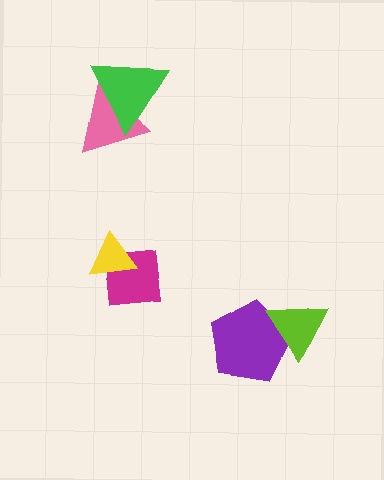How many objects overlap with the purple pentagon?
1 object overlaps with the purple pentagon.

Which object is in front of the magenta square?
The yellow triangle is in front of the magenta square.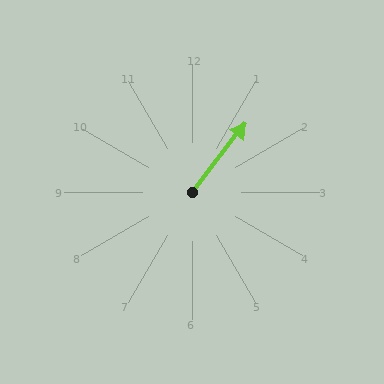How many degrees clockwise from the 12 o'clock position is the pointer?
Approximately 38 degrees.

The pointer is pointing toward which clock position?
Roughly 1 o'clock.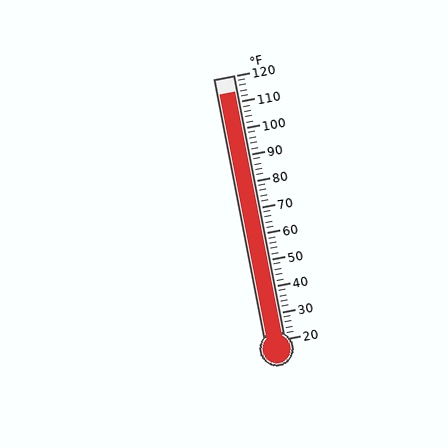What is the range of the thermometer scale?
The thermometer scale ranges from 20°F to 120°F.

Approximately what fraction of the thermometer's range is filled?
The thermometer is filled to approximately 95% of its range.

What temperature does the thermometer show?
The thermometer shows approximately 114°F.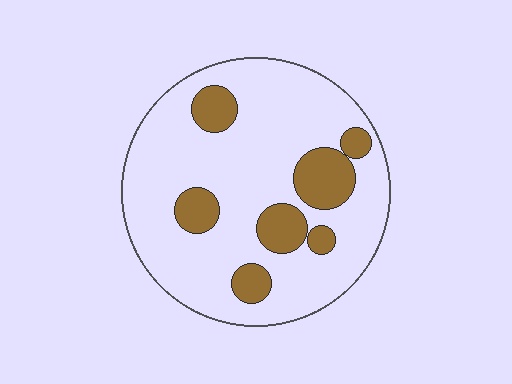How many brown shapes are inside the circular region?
7.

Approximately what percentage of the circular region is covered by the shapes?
Approximately 20%.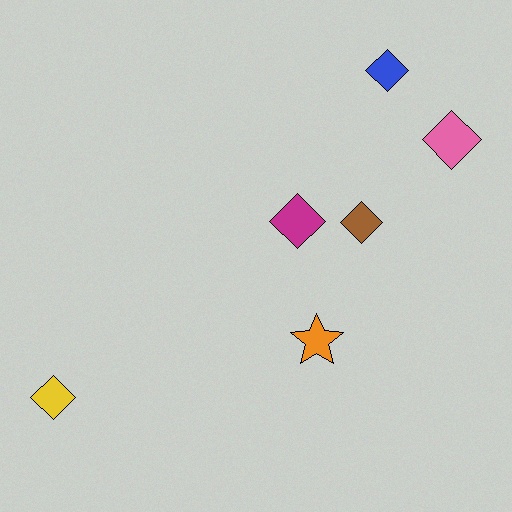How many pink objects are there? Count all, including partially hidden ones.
There is 1 pink object.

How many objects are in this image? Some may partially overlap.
There are 6 objects.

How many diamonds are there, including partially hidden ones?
There are 5 diamonds.